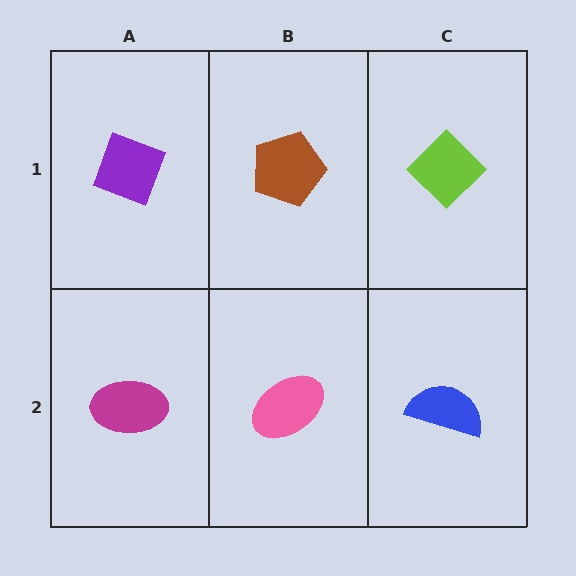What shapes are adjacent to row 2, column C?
A lime diamond (row 1, column C), a pink ellipse (row 2, column B).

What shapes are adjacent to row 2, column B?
A brown pentagon (row 1, column B), a magenta ellipse (row 2, column A), a blue semicircle (row 2, column C).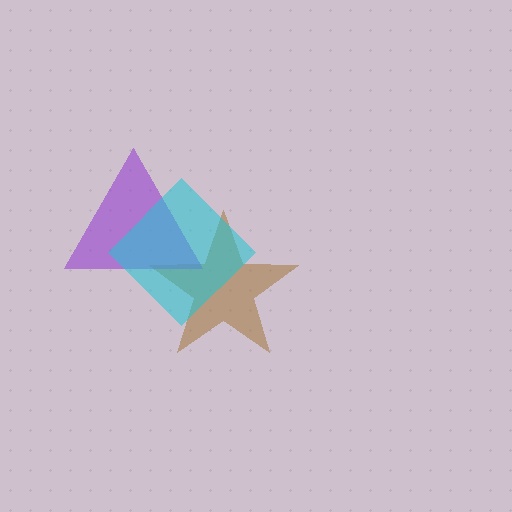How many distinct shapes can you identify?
There are 3 distinct shapes: a brown star, a purple triangle, a cyan diamond.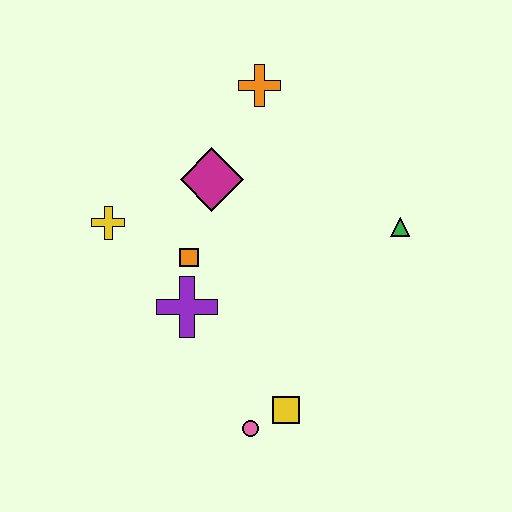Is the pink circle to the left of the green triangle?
Yes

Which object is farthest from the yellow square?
The orange cross is farthest from the yellow square.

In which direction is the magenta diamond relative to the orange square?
The magenta diamond is above the orange square.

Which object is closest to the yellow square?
The pink circle is closest to the yellow square.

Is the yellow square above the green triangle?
No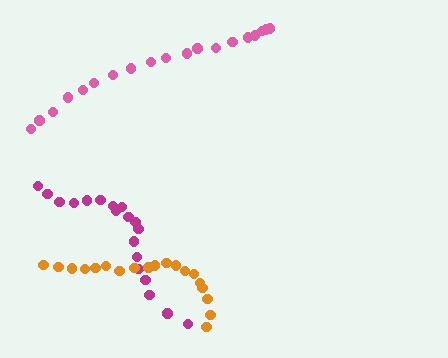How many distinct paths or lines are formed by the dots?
There are 3 distinct paths.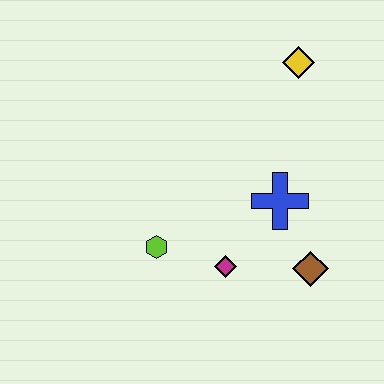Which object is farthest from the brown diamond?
The yellow diamond is farthest from the brown diamond.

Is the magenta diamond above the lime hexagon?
No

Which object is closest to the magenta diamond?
The lime hexagon is closest to the magenta diamond.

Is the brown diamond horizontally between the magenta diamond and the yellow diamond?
No